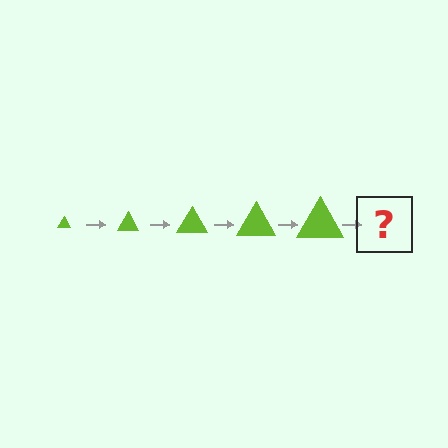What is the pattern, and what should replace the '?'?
The pattern is that the triangle gets progressively larger each step. The '?' should be a lime triangle, larger than the previous one.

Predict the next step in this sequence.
The next step is a lime triangle, larger than the previous one.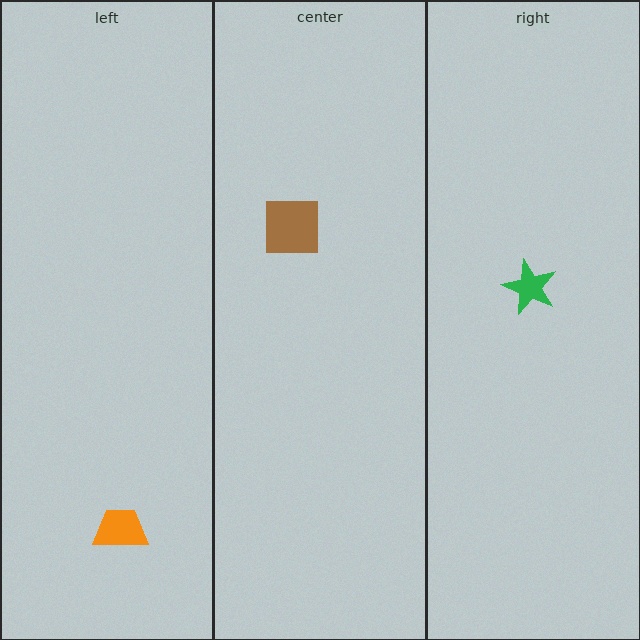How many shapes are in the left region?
1.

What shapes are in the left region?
The orange trapezoid.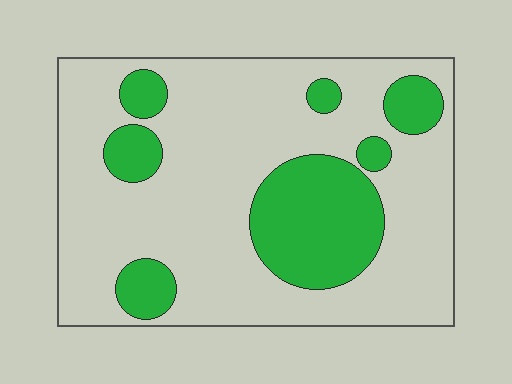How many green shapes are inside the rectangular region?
7.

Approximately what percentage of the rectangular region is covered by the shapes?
Approximately 25%.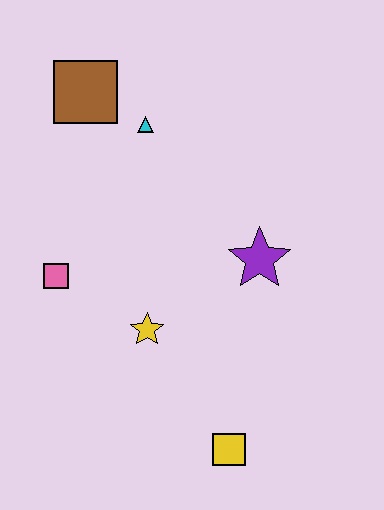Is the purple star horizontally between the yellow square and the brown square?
No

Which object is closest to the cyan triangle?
The brown square is closest to the cyan triangle.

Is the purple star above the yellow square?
Yes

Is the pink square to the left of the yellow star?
Yes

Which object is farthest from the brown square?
The yellow square is farthest from the brown square.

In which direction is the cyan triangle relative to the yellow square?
The cyan triangle is above the yellow square.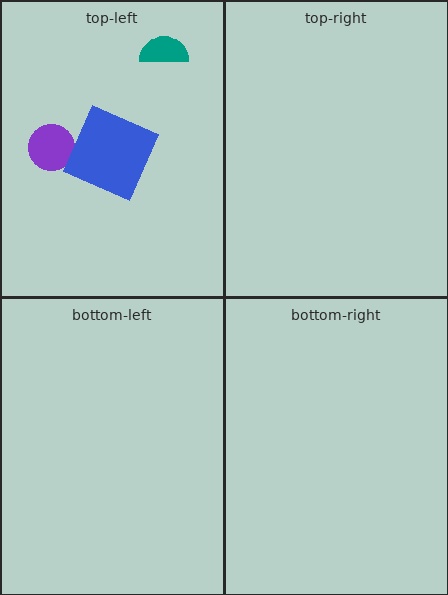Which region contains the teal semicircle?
The top-left region.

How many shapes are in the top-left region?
3.